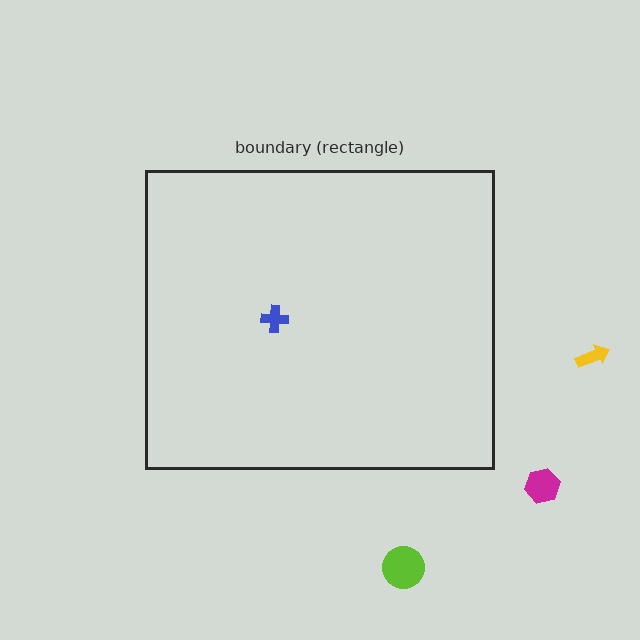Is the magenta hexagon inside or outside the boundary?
Outside.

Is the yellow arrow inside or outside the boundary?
Outside.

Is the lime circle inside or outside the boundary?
Outside.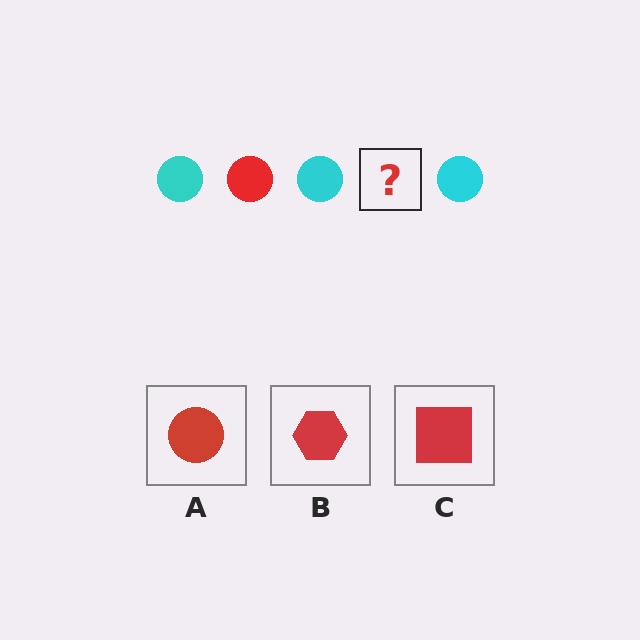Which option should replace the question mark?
Option A.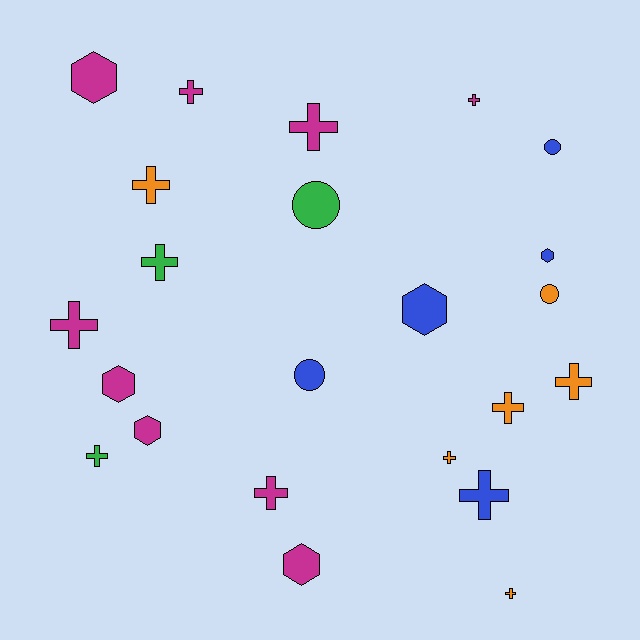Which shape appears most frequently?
Cross, with 13 objects.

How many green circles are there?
There is 1 green circle.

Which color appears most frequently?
Magenta, with 9 objects.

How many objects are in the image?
There are 23 objects.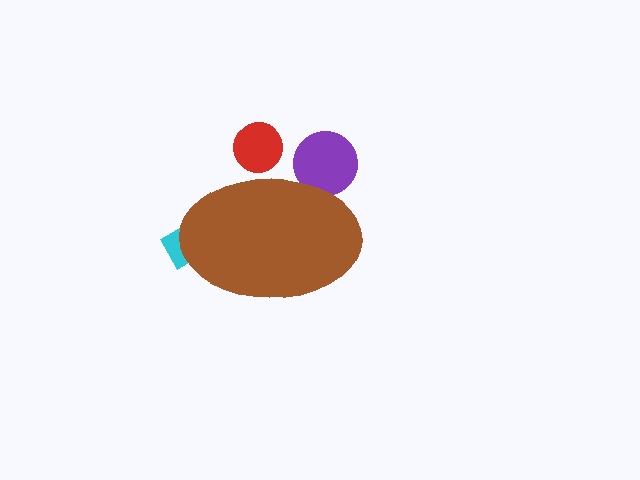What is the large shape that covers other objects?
A brown ellipse.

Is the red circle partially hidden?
Yes, the red circle is partially hidden behind the brown ellipse.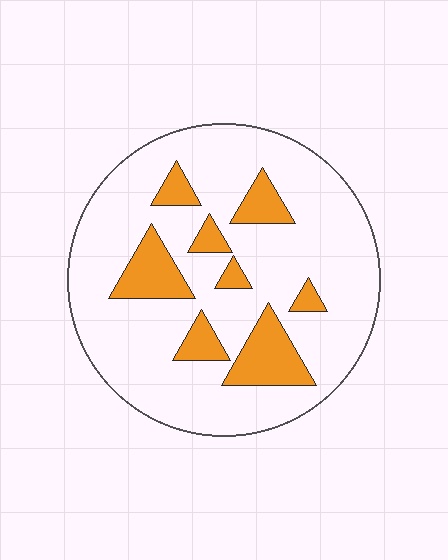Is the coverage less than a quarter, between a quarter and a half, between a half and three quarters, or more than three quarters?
Less than a quarter.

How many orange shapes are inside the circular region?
8.